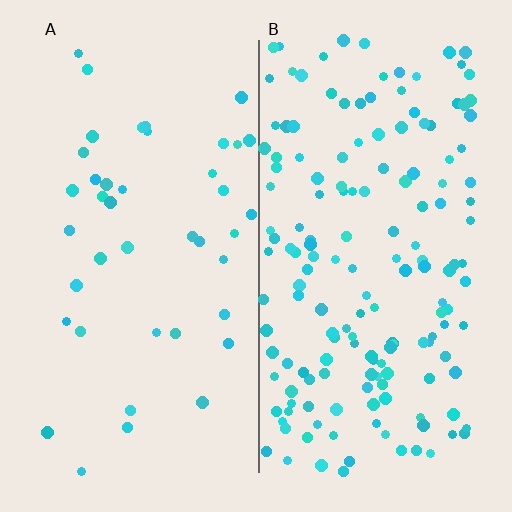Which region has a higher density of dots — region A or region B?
B (the right).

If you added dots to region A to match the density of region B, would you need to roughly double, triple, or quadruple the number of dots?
Approximately quadruple.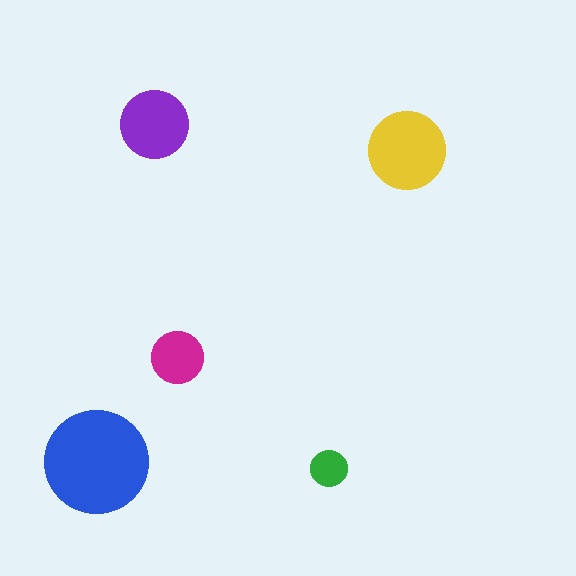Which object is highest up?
The purple circle is topmost.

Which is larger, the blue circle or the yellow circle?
The blue one.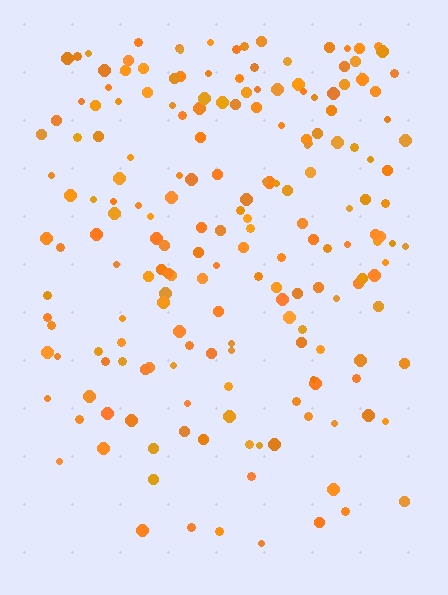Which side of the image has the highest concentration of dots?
The top.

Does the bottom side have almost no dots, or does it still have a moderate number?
Still a moderate number, just noticeably fewer than the top.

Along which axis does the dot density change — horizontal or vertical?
Vertical.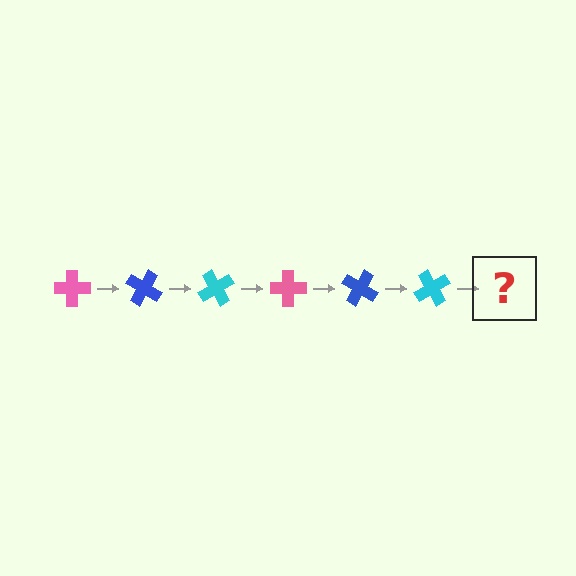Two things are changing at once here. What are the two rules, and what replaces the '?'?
The two rules are that it rotates 30 degrees each step and the color cycles through pink, blue, and cyan. The '?' should be a pink cross, rotated 180 degrees from the start.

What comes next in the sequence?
The next element should be a pink cross, rotated 180 degrees from the start.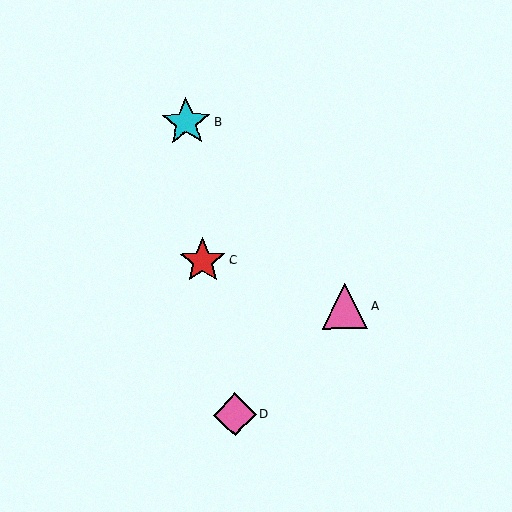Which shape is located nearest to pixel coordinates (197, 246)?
The red star (labeled C) at (203, 261) is nearest to that location.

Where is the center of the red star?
The center of the red star is at (203, 261).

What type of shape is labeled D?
Shape D is a pink diamond.